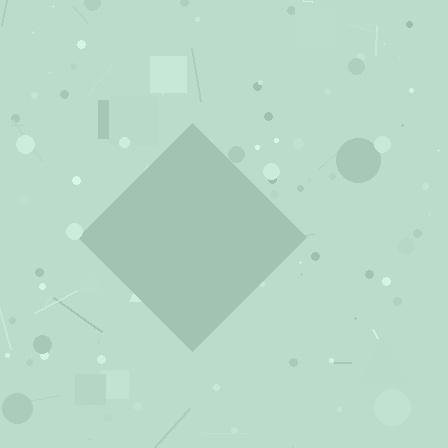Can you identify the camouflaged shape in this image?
The camouflaged shape is a diamond.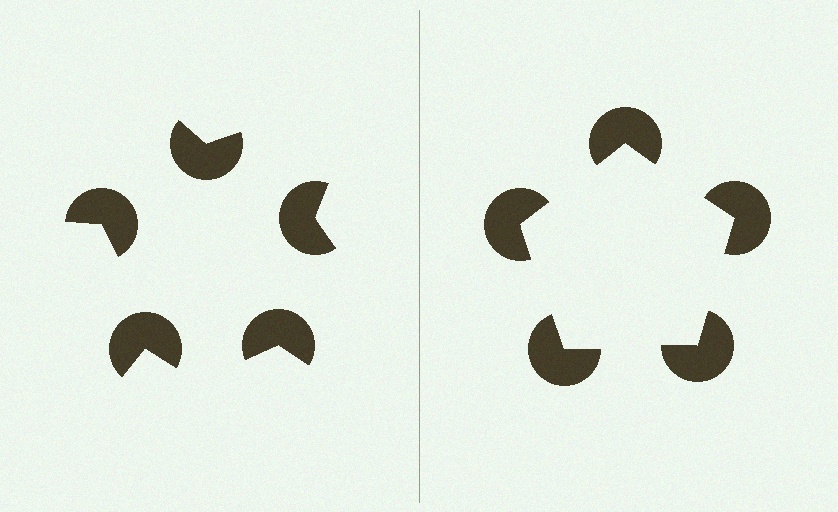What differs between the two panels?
The pac-man discs are positioned identically on both sides; only the wedge orientations differ. On the right they align to a pentagon; on the left they are misaligned.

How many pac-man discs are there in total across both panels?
10 — 5 on each side.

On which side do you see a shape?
An illusory pentagon appears on the right side. On the left side the wedge cuts are rotated, so no coherent shape forms.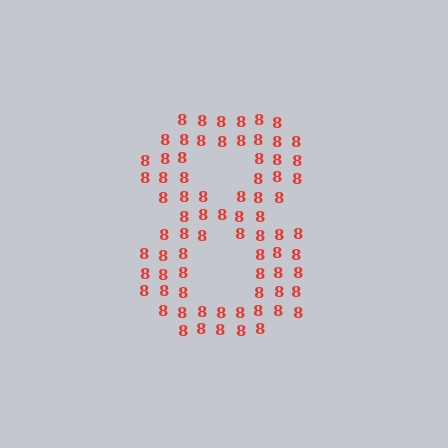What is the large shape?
The large shape is the digit 8.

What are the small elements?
The small elements are digit 8's.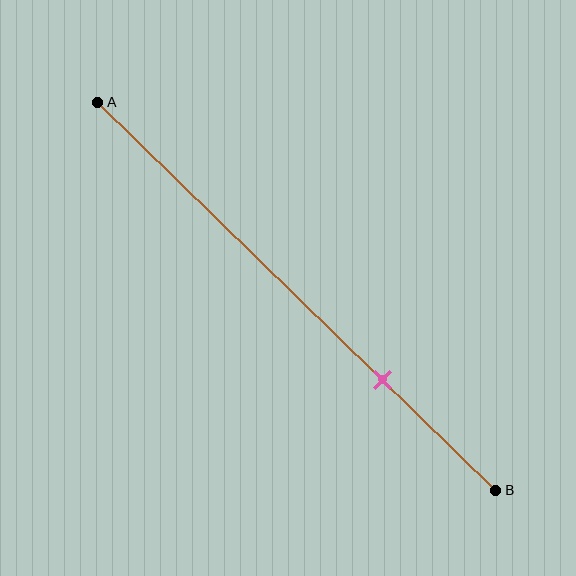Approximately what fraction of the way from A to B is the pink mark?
The pink mark is approximately 70% of the way from A to B.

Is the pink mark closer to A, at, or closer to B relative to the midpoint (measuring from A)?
The pink mark is closer to point B than the midpoint of segment AB.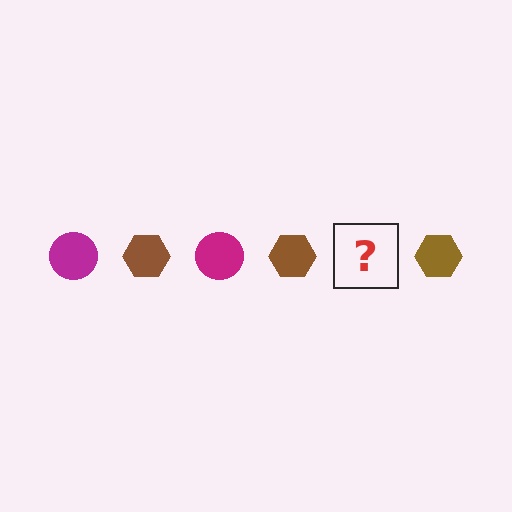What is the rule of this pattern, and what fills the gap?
The rule is that the pattern alternates between magenta circle and brown hexagon. The gap should be filled with a magenta circle.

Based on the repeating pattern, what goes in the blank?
The blank should be a magenta circle.